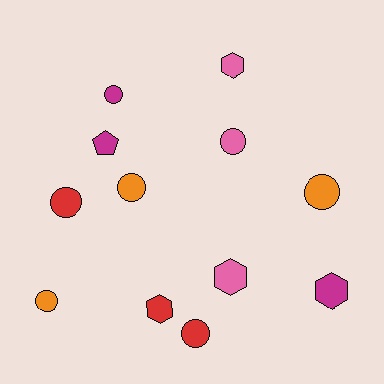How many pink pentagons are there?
There are no pink pentagons.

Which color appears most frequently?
Pink, with 3 objects.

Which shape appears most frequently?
Circle, with 7 objects.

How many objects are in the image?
There are 12 objects.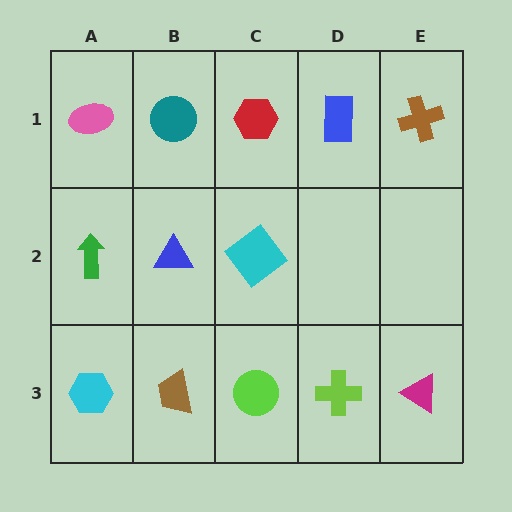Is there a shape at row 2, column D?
No, that cell is empty.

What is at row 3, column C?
A lime circle.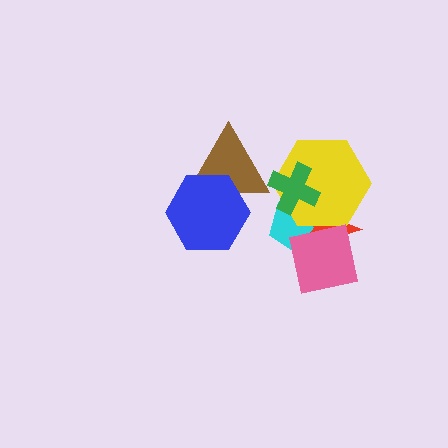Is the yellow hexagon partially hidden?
Yes, it is partially covered by another shape.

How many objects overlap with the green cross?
3 objects overlap with the green cross.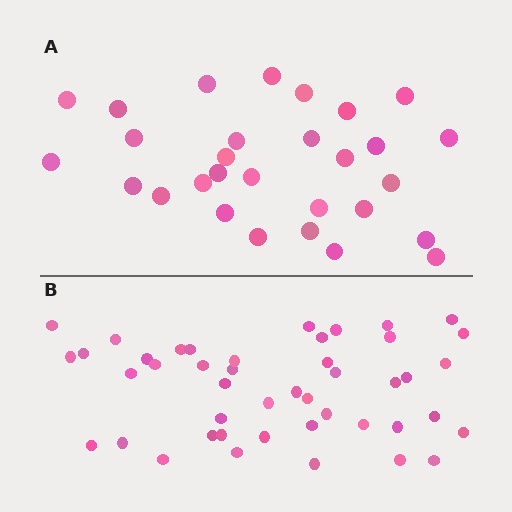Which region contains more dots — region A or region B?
Region B (the bottom region) has more dots.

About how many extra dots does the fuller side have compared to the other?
Region B has approximately 15 more dots than region A.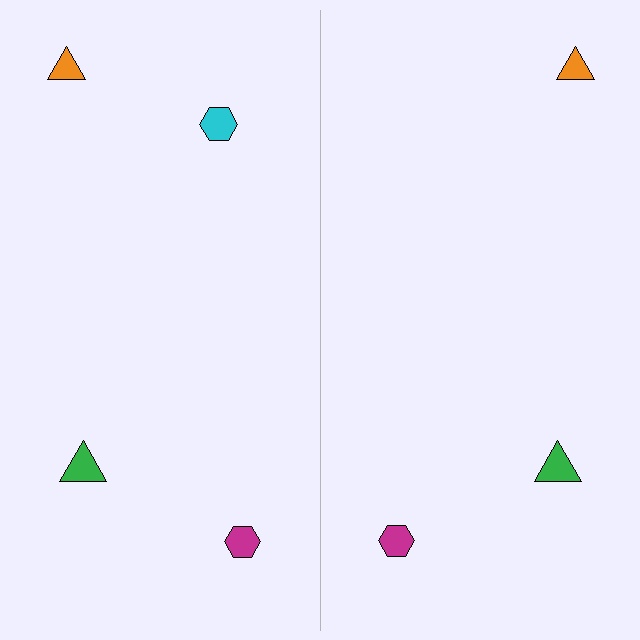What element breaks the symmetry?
A cyan hexagon is missing from the right side.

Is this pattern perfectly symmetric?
No, the pattern is not perfectly symmetric. A cyan hexagon is missing from the right side.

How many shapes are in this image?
There are 7 shapes in this image.